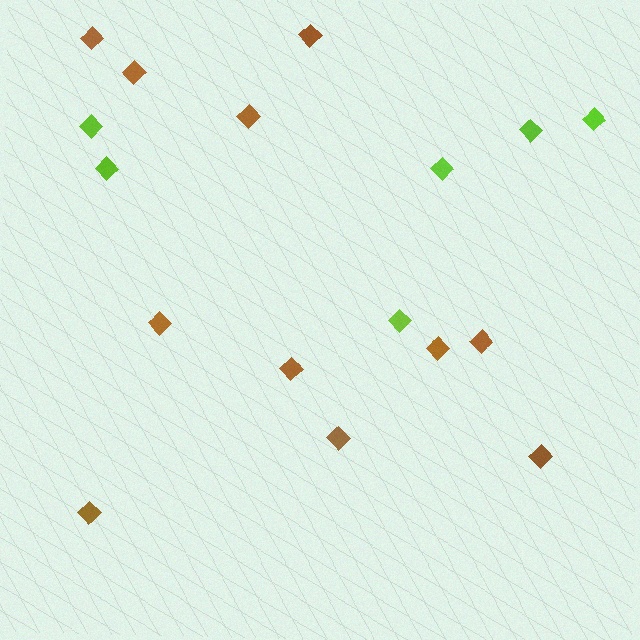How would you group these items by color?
There are 2 groups: one group of brown diamonds (11) and one group of lime diamonds (6).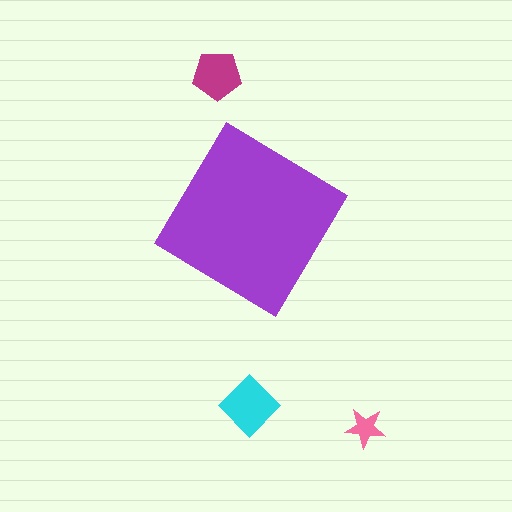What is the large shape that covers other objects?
A purple diamond.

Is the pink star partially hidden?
No, the pink star is fully visible.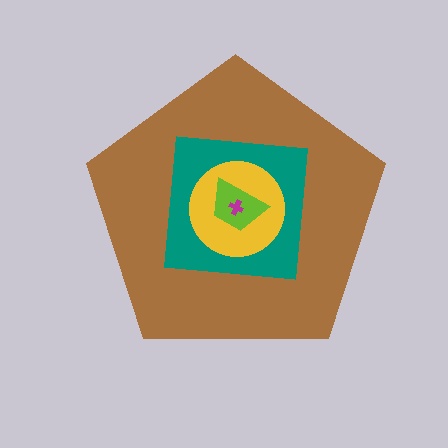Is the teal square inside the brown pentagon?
Yes.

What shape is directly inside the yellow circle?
The lime trapezoid.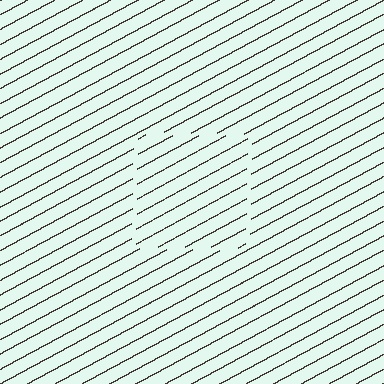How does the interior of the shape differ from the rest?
The interior of the shape contains the same grating, shifted by half a period — the contour is defined by the phase discontinuity where line-ends from the inner and outer gratings abut.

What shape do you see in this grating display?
An illusory square. The interior of the shape contains the same grating, shifted by half a period — the contour is defined by the phase discontinuity where line-ends from the inner and outer gratings abut.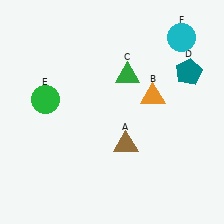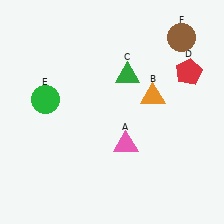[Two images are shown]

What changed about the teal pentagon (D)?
In Image 1, D is teal. In Image 2, it changed to red.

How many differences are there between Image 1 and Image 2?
There are 3 differences between the two images.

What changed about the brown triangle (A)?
In Image 1, A is brown. In Image 2, it changed to pink.